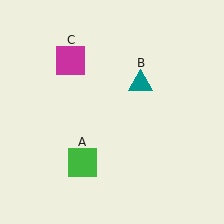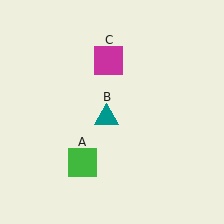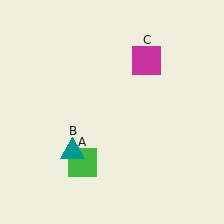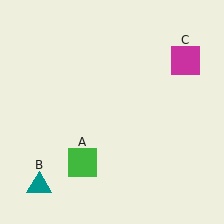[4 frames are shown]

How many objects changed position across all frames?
2 objects changed position: teal triangle (object B), magenta square (object C).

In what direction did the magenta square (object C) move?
The magenta square (object C) moved right.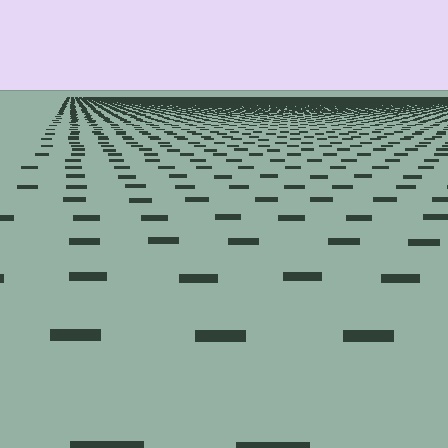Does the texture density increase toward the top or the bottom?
Density increases toward the top.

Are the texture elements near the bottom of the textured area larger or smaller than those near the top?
Larger. Near the bottom, elements are closer to the viewer and appear at a bigger on-screen size.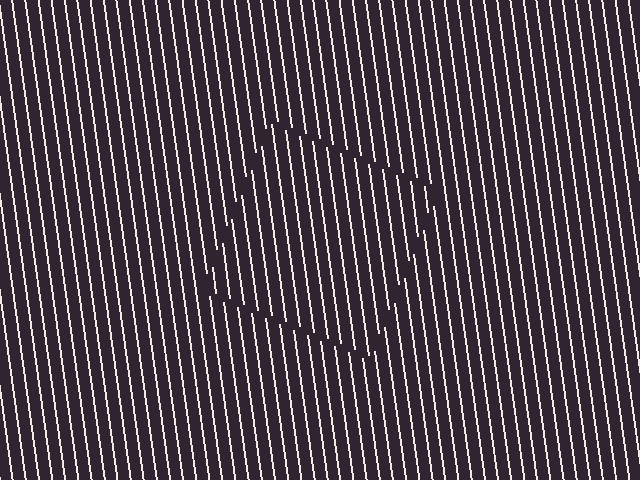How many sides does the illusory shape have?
4 sides — the line-ends trace a square.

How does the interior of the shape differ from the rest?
The interior of the shape contains the same grating, shifted by half a period — the contour is defined by the phase discontinuity where line-ends from the inner and outer gratings abut.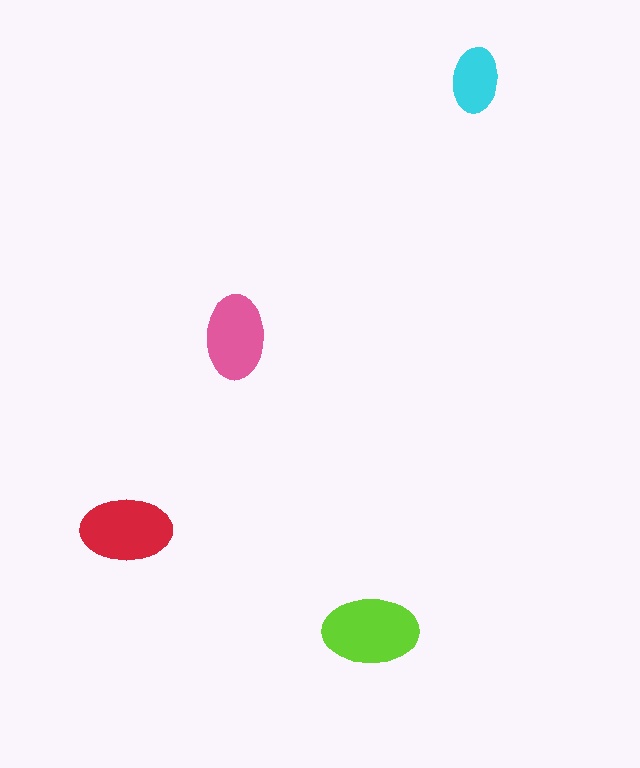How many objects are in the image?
There are 4 objects in the image.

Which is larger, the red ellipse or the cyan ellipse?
The red one.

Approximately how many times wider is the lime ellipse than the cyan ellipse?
About 1.5 times wider.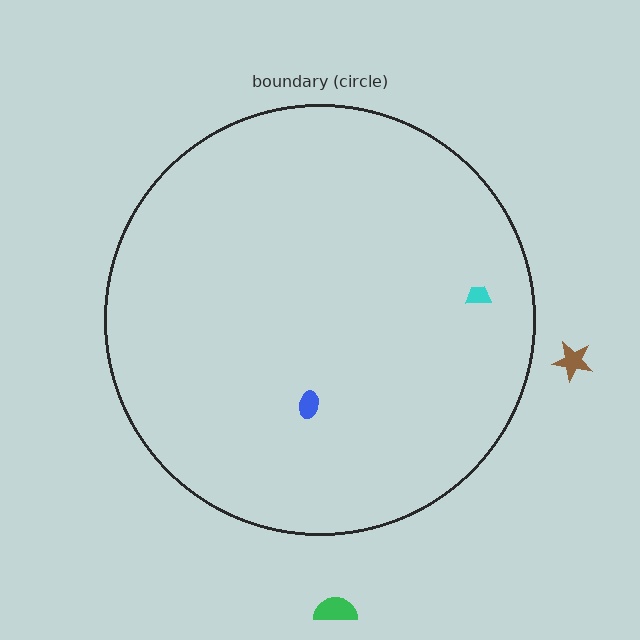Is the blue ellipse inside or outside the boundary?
Inside.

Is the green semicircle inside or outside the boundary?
Outside.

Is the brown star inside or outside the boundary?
Outside.